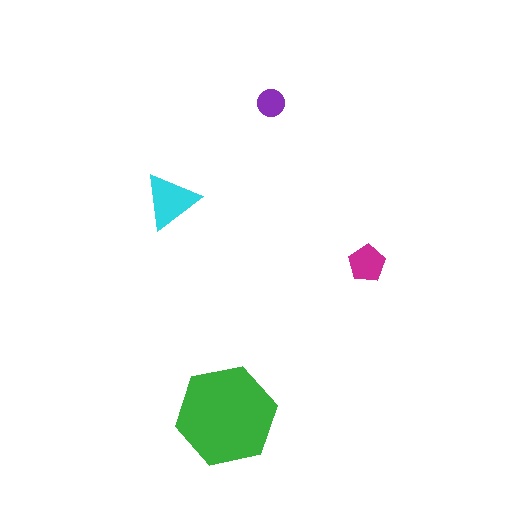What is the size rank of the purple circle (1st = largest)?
4th.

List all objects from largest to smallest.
The green hexagon, the cyan triangle, the magenta pentagon, the purple circle.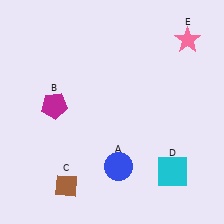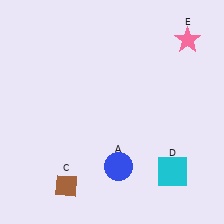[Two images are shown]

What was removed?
The magenta pentagon (B) was removed in Image 2.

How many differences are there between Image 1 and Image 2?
There is 1 difference between the two images.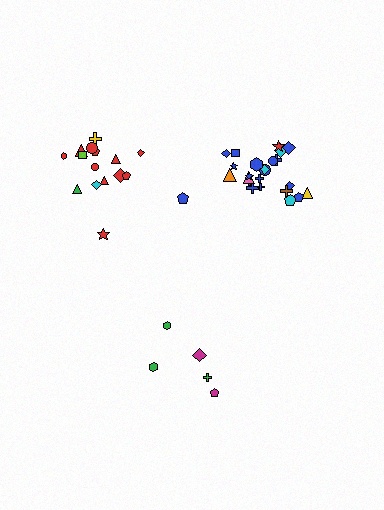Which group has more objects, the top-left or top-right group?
The top-right group.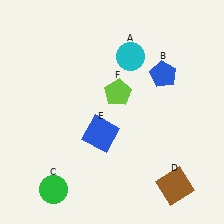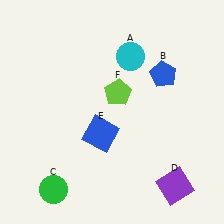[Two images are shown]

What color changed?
The square (D) changed from brown in Image 1 to purple in Image 2.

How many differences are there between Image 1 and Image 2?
There is 1 difference between the two images.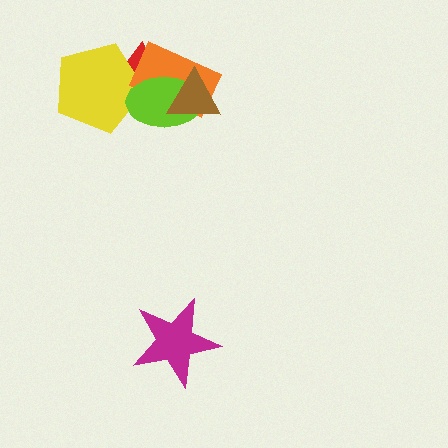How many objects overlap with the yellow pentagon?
3 objects overlap with the yellow pentagon.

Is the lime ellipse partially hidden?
Yes, it is partially covered by another shape.